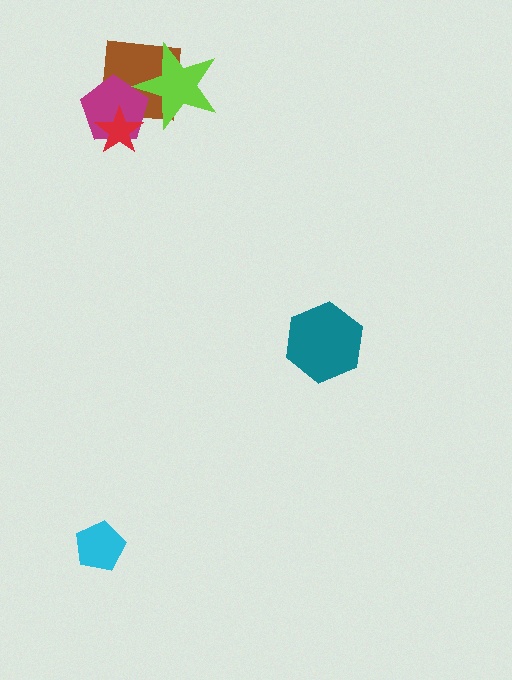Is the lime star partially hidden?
No, no other shape covers it.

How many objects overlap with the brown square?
3 objects overlap with the brown square.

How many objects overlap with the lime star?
2 objects overlap with the lime star.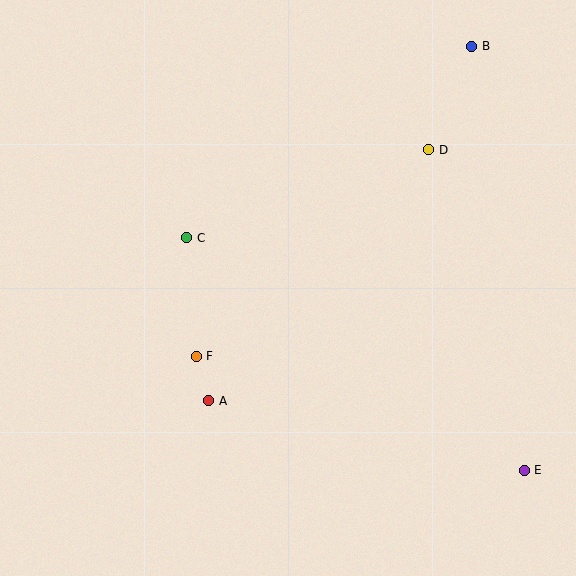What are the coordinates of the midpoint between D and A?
The midpoint between D and A is at (319, 275).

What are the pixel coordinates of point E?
Point E is at (524, 470).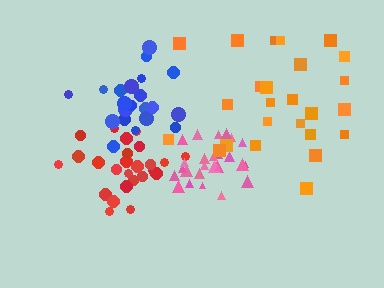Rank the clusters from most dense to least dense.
pink, red, blue, orange.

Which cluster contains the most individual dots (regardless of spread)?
Pink (28).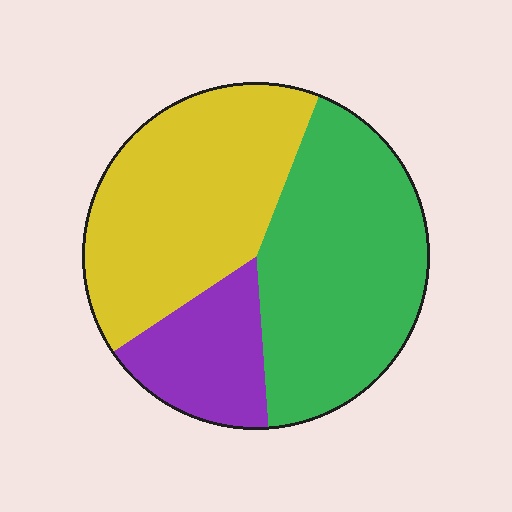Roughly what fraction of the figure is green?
Green covers about 45% of the figure.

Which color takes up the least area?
Purple, at roughly 15%.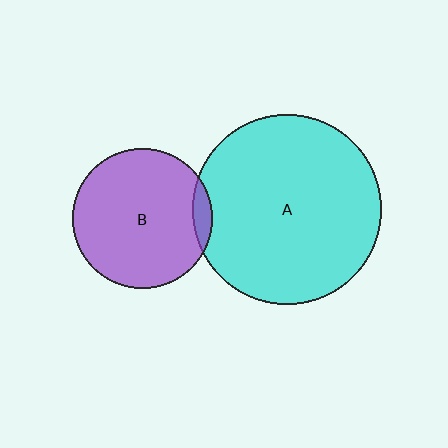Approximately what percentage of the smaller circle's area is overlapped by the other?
Approximately 5%.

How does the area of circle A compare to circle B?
Approximately 1.8 times.